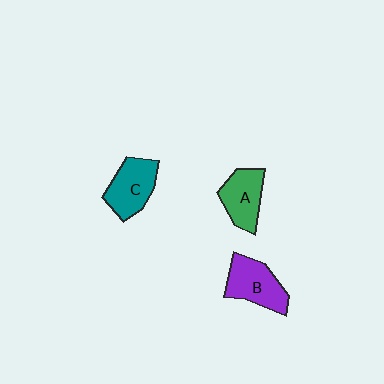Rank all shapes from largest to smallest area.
From largest to smallest: B (purple), C (teal), A (green).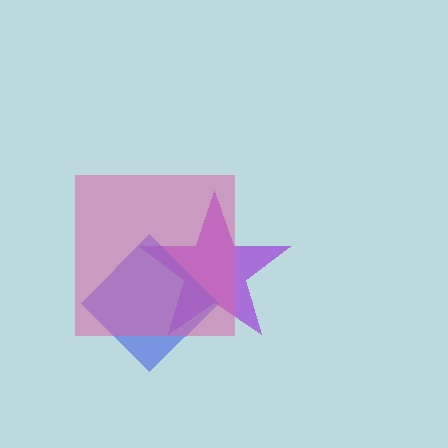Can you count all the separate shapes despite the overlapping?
Yes, there are 3 separate shapes.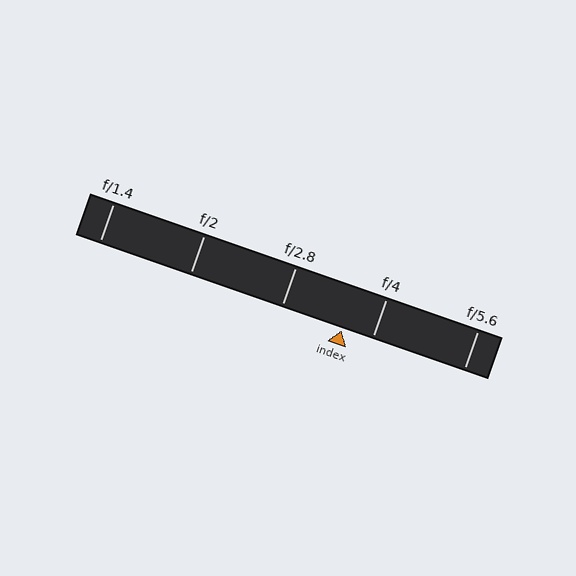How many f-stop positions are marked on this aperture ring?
There are 5 f-stop positions marked.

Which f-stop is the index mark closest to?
The index mark is closest to f/4.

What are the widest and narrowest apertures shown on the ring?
The widest aperture shown is f/1.4 and the narrowest is f/5.6.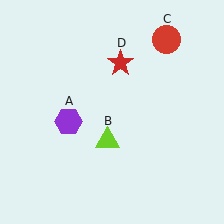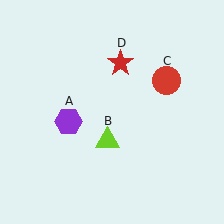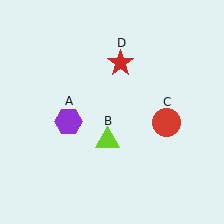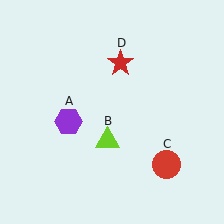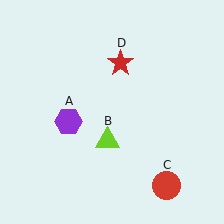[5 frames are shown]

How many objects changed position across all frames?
1 object changed position: red circle (object C).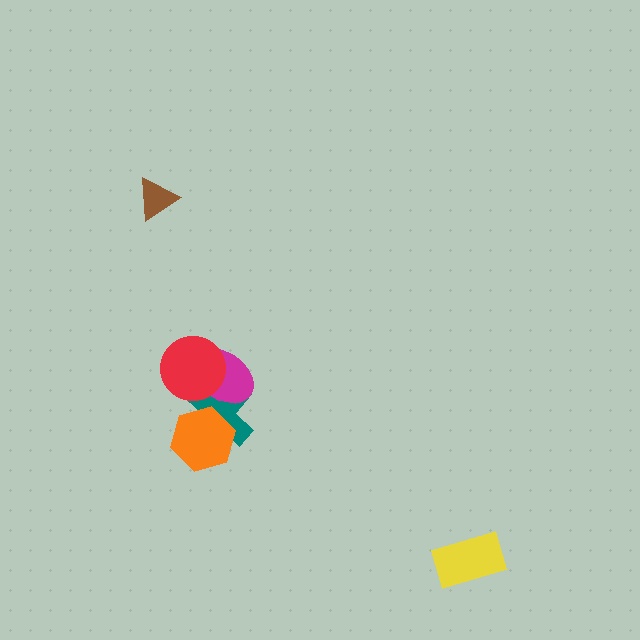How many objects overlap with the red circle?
2 objects overlap with the red circle.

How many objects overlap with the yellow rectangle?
0 objects overlap with the yellow rectangle.